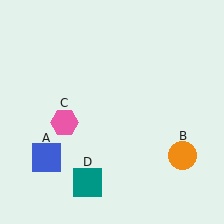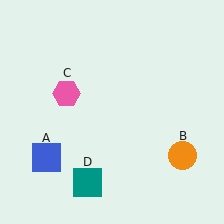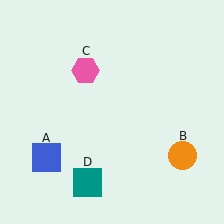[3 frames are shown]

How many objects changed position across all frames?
1 object changed position: pink hexagon (object C).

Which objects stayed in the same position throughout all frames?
Blue square (object A) and orange circle (object B) and teal square (object D) remained stationary.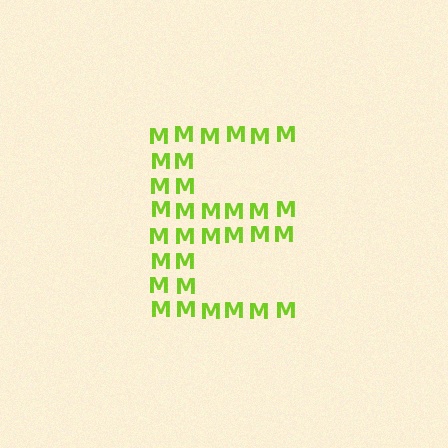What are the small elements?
The small elements are letter M's.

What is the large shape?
The large shape is the letter E.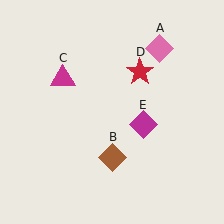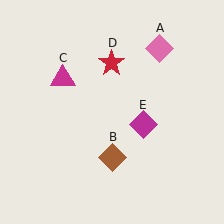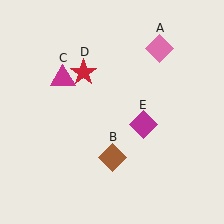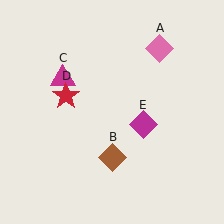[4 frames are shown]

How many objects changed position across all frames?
1 object changed position: red star (object D).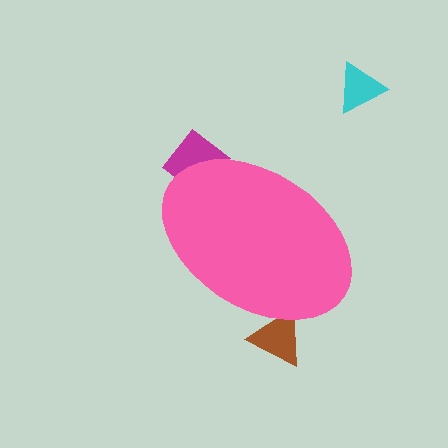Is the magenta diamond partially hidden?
Yes, the magenta diamond is partially hidden behind the pink ellipse.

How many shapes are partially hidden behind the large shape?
2 shapes are partially hidden.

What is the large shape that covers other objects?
A pink ellipse.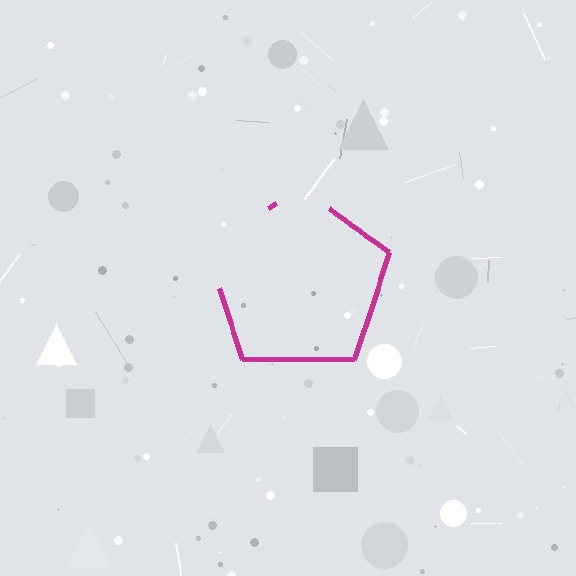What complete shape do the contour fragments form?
The contour fragments form a pentagon.